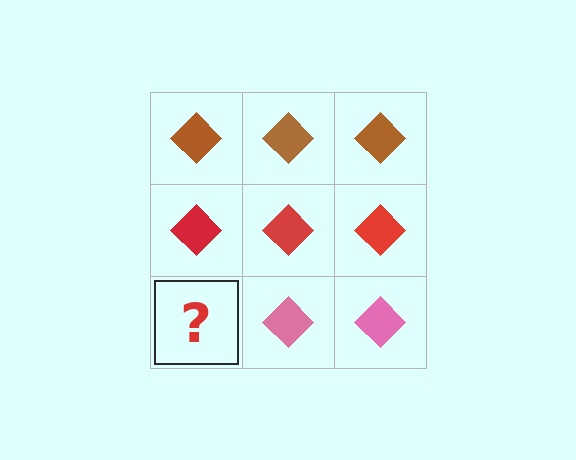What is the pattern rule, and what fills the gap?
The rule is that each row has a consistent color. The gap should be filled with a pink diamond.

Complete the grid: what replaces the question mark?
The question mark should be replaced with a pink diamond.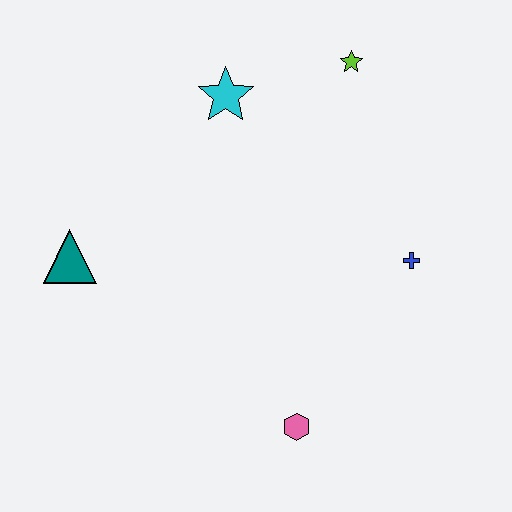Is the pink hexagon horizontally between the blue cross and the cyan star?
Yes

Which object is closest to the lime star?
The cyan star is closest to the lime star.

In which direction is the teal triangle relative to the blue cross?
The teal triangle is to the left of the blue cross.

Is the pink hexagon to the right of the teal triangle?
Yes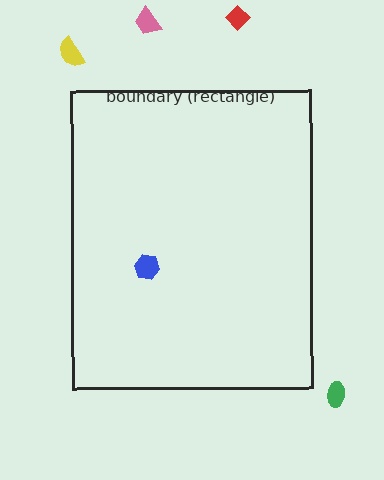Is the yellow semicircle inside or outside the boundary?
Outside.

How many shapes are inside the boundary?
1 inside, 4 outside.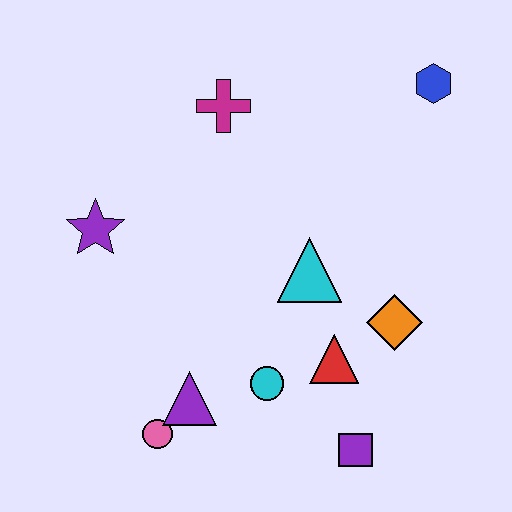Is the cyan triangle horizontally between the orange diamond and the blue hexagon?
No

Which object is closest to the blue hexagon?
The magenta cross is closest to the blue hexagon.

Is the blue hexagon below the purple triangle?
No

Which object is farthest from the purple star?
The blue hexagon is farthest from the purple star.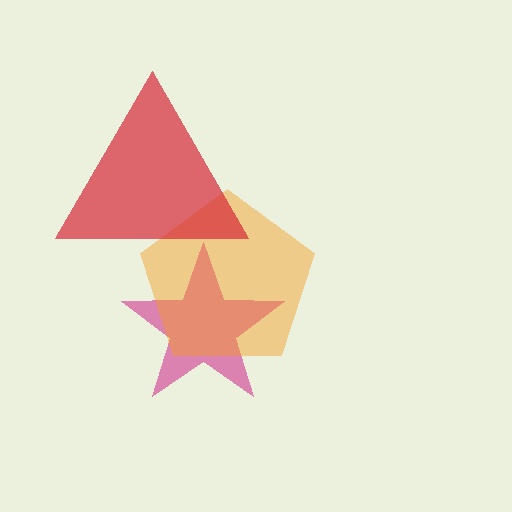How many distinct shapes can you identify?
There are 3 distinct shapes: a magenta star, an orange pentagon, a red triangle.